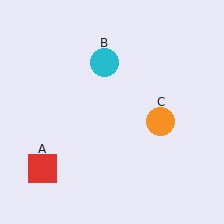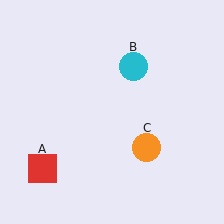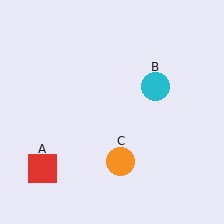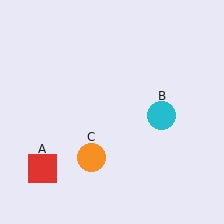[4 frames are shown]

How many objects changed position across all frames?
2 objects changed position: cyan circle (object B), orange circle (object C).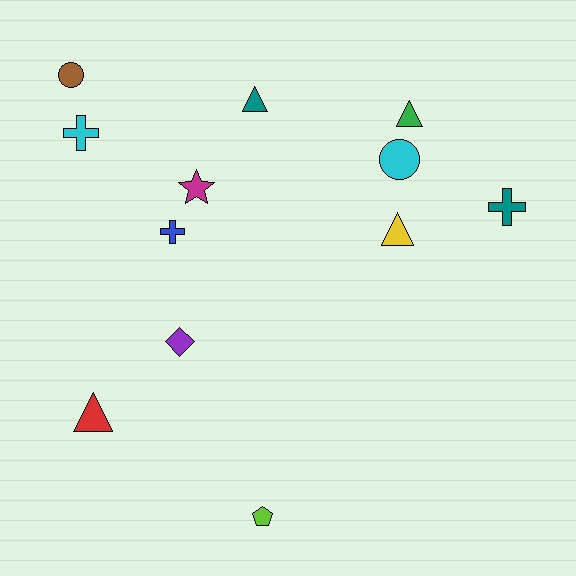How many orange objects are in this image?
There are no orange objects.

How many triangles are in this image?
There are 4 triangles.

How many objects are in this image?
There are 12 objects.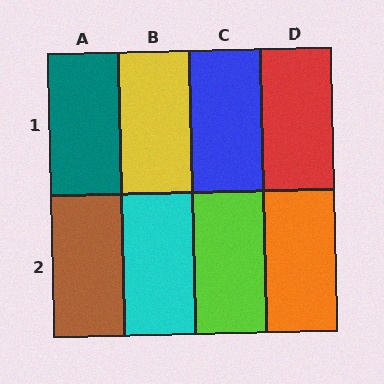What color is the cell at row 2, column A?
Brown.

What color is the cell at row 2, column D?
Orange.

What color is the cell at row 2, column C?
Lime.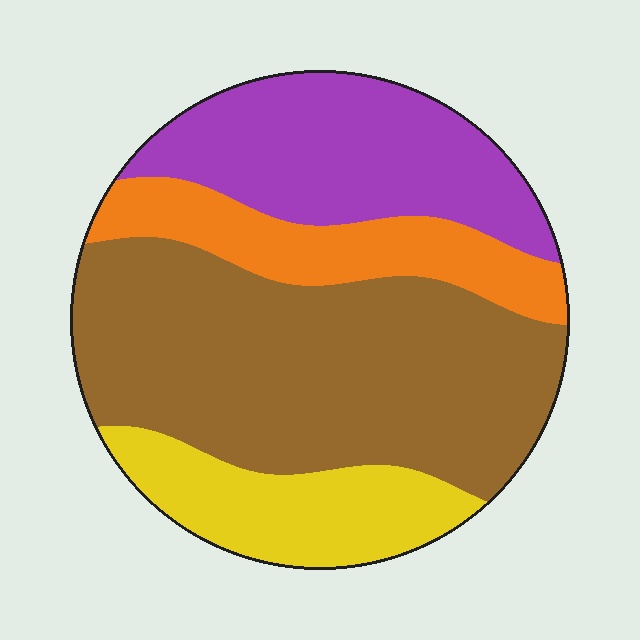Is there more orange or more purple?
Purple.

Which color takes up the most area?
Brown, at roughly 45%.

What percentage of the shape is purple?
Purple covers about 25% of the shape.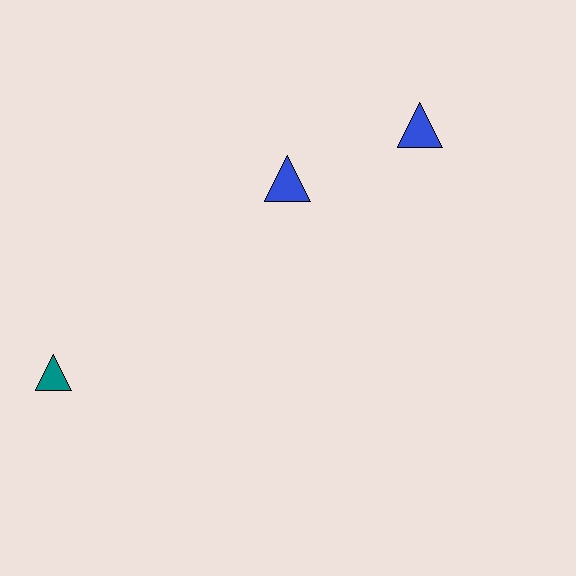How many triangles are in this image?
There are 3 triangles.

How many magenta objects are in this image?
There are no magenta objects.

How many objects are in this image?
There are 3 objects.